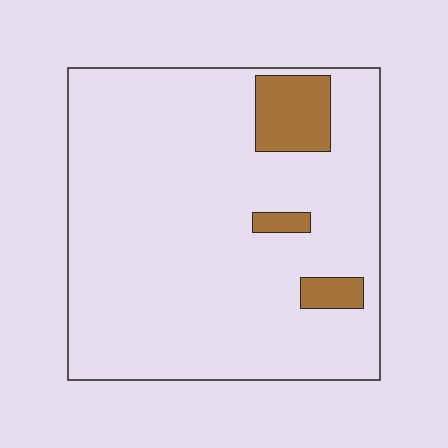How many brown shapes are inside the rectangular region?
3.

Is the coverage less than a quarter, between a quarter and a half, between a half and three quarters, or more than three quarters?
Less than a quarter.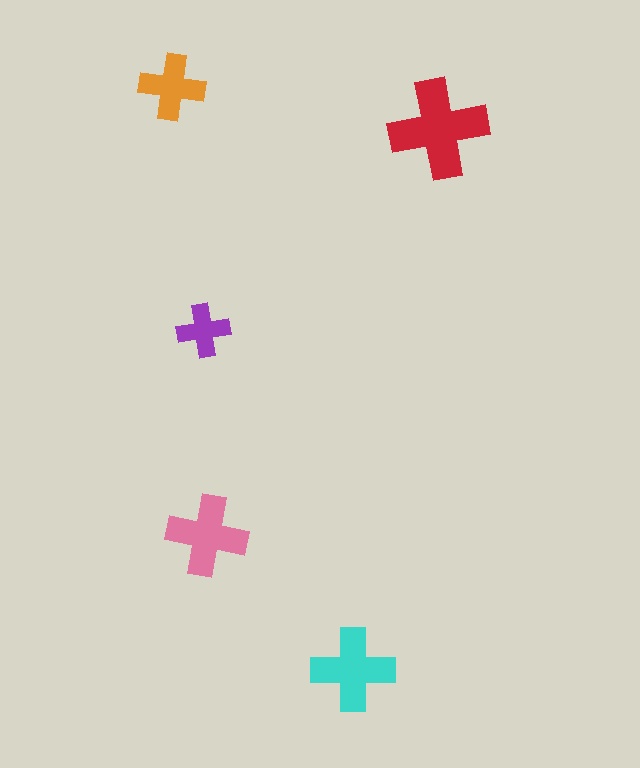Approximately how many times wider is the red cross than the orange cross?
About 1.5 times wider.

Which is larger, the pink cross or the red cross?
The red one.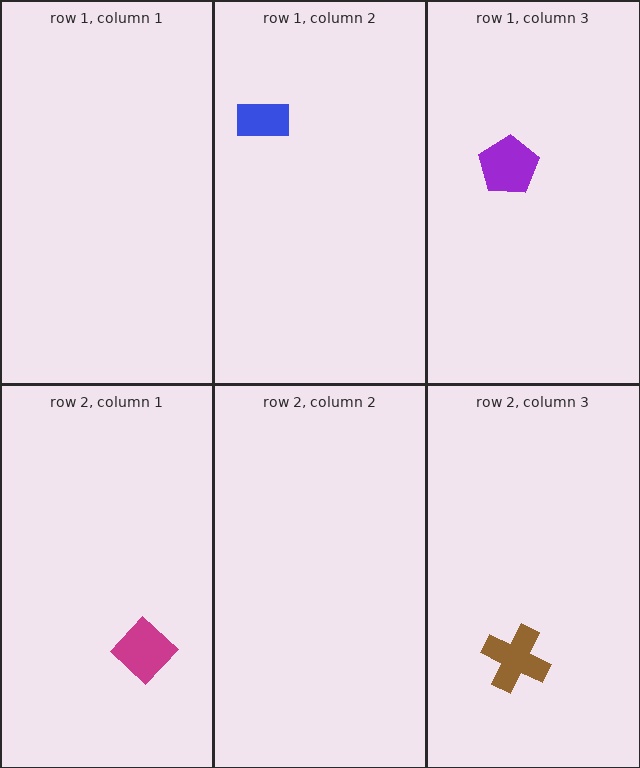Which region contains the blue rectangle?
The row 1, column 2 region.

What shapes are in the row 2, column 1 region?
The magenta diamond.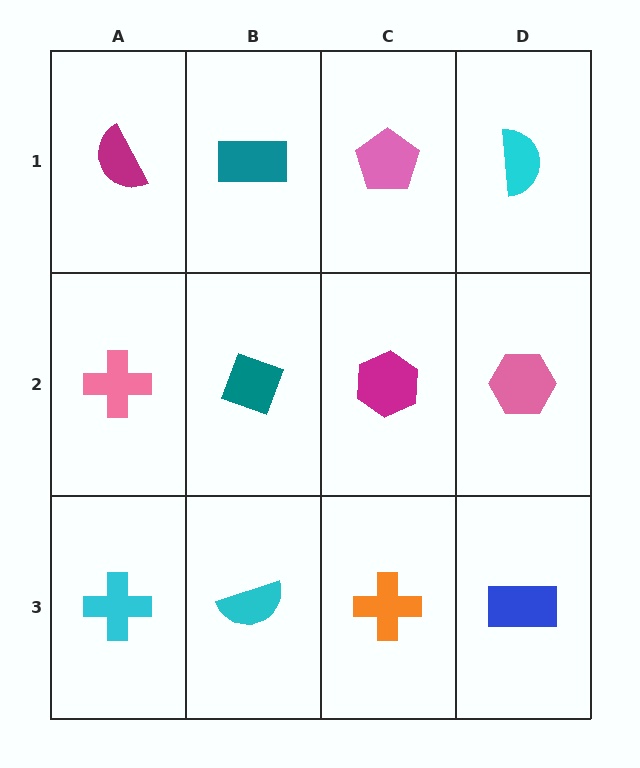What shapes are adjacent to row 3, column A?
A pink cross (row 2, column A), a cyan semicircle (row 3, column B).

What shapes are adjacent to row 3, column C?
A magenta hexagon (row 2, column C), a cyan semicircle (row 3, column B), a blue rectangle (row 3, column D).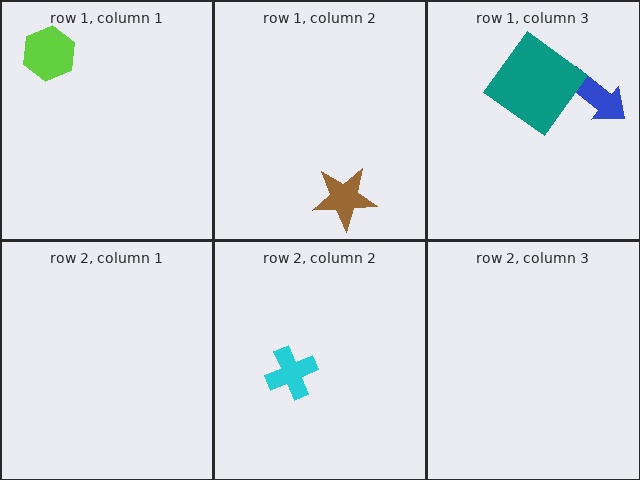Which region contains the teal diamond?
The row 1, column 3 region.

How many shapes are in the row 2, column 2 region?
1.